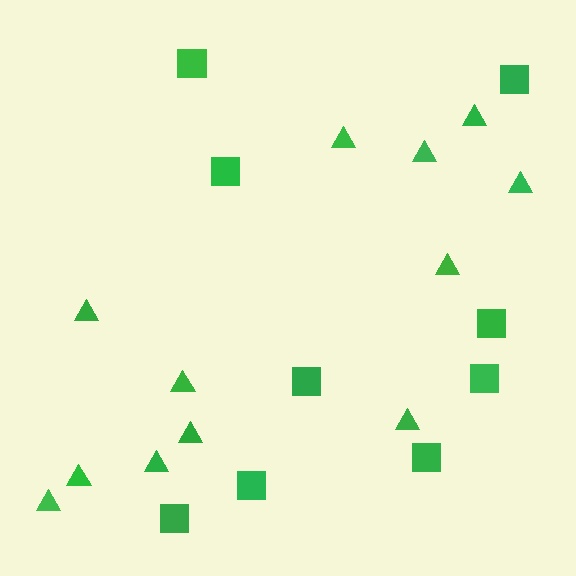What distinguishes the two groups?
There are 2 groups: one group of squares (9) and one group of triangles (12).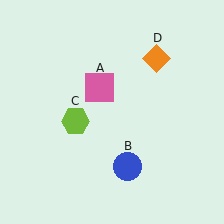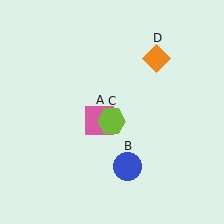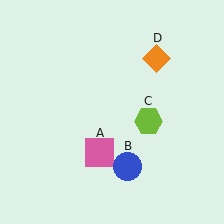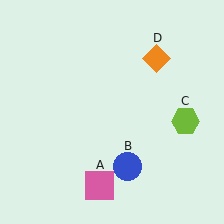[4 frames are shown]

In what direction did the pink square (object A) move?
The pink square (object A) moved down.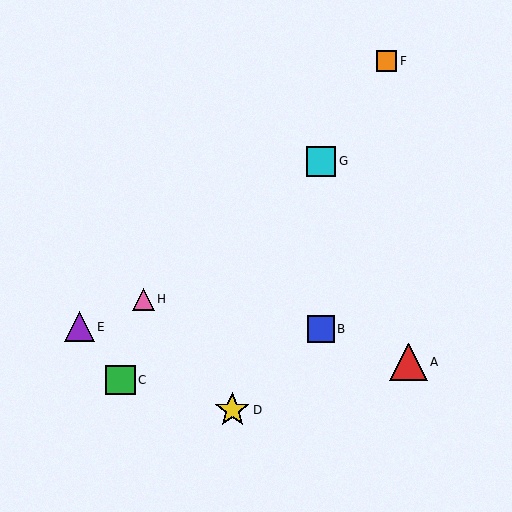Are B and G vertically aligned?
Yes, both are at x≈321.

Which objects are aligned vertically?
Objects B, G are aligned vertically.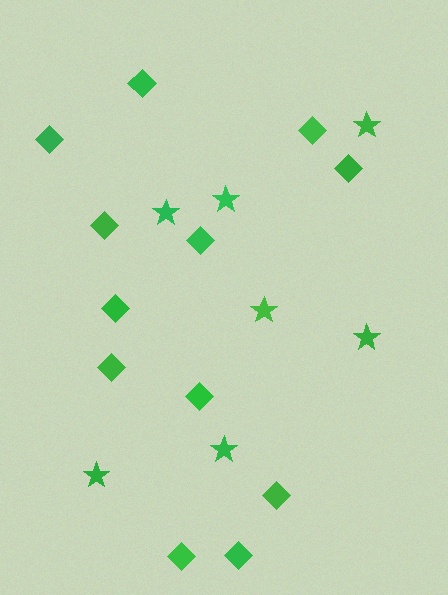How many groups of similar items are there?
There are 2 groups: one group of stars (7) and one group of diamonds (12).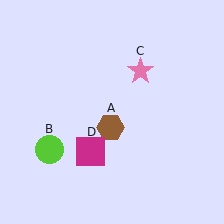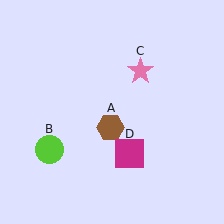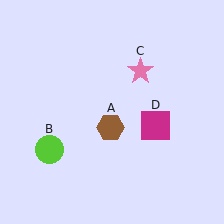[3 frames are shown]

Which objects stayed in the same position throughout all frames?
Brown hexagon (object A) and lime circle (object B) and pink star (object C) remained stationary.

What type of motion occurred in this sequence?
The magenta square (object D) rotated counterclockwise around the center of the scene.